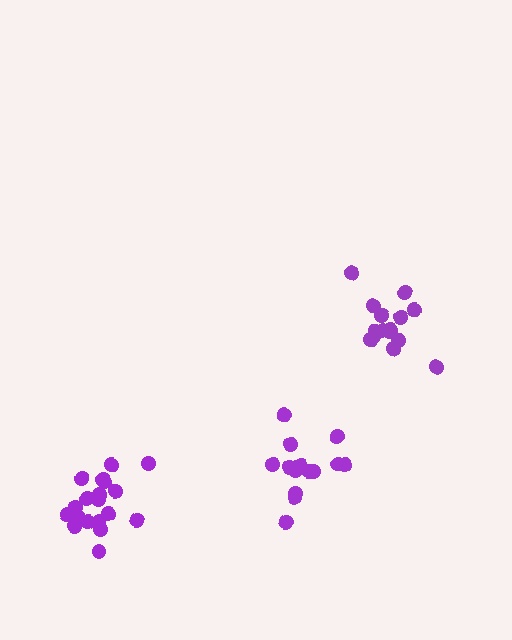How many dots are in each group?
Group 1: 19 dots, Group 2: 15 dots, Group 3: 15 dots (49 total).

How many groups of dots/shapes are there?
There are 3 groups.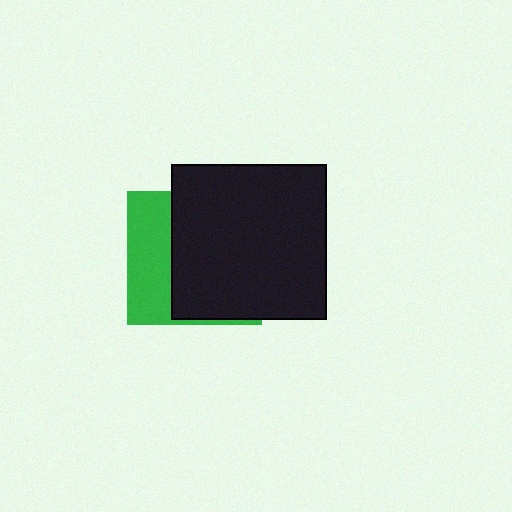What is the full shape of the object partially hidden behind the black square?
The partially hidden object is a green square.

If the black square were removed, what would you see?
You would see the complete green square.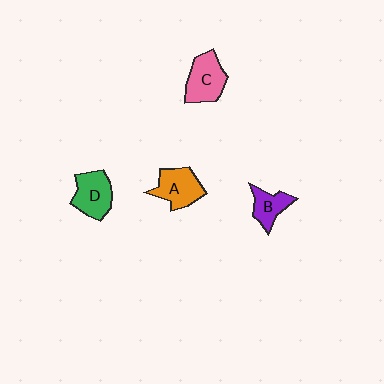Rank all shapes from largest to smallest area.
From largest to smallest: C (pink), A (orange), D (green), B (purple).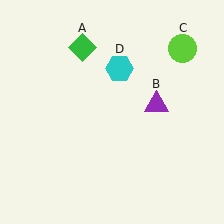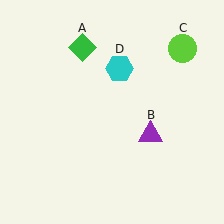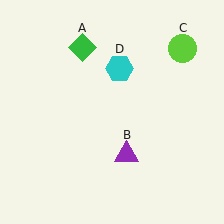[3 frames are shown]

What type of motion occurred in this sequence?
The purple triangle (object B) rotated clockwise around the center of the scene.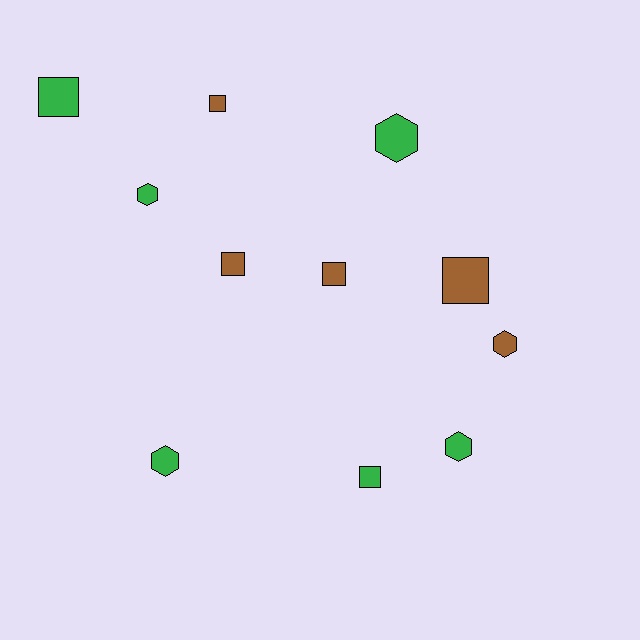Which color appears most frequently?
Green, with 6 objects.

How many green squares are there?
There are 2 green squares.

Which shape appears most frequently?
Square, with 6 objects.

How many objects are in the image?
There are 11 objects.